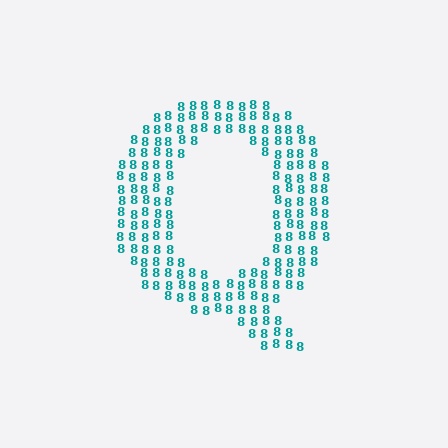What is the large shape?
The large shape is the letter Q.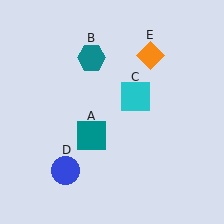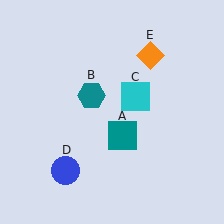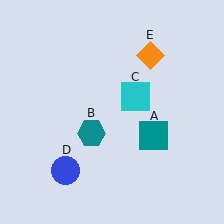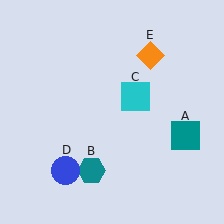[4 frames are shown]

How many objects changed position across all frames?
2 objects changed position: teal square (object A), teal hexagon (object B).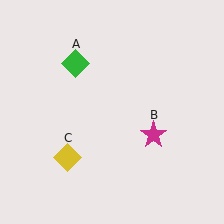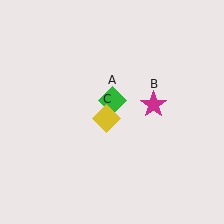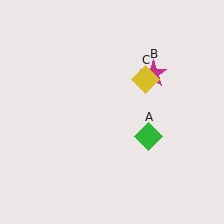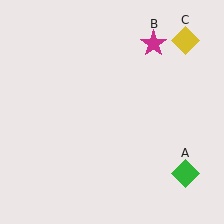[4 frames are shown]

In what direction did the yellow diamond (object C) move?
The yellow diamond (object C) moved up and to the right.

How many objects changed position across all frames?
3 objects changed position: green diamond (object A), magenta star (object B), yellow diamond (object C).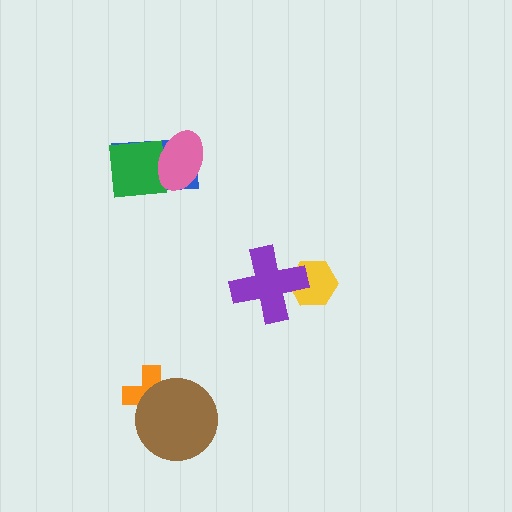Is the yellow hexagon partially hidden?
Yes, it is partially covered by another shape.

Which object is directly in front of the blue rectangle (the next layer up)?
The green square is directly in front of the blue rectangle.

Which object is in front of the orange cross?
The brown circle is in front of the orange cross.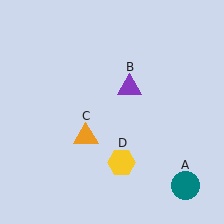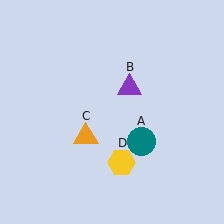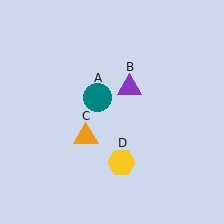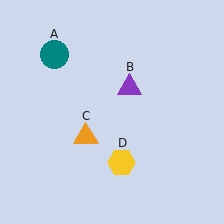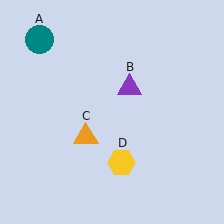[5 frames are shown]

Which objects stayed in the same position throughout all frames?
Purple triangle (object B) and orange triangle (object C) and yellow hexagon (object D) remained stationary.